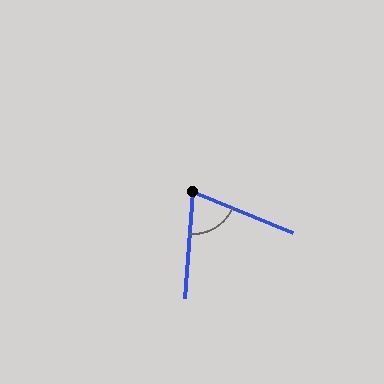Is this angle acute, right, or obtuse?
It is acute.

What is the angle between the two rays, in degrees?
Approximately 72 degrees.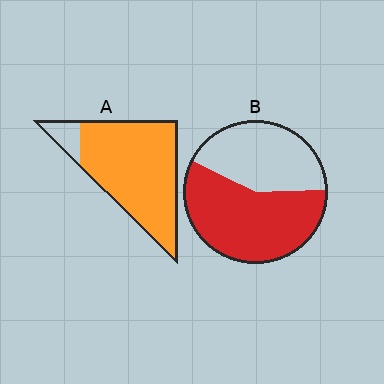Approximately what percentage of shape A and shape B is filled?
A is approximately 90% and B is approximately 60%.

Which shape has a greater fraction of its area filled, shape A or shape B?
Shape A.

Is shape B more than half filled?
Yes.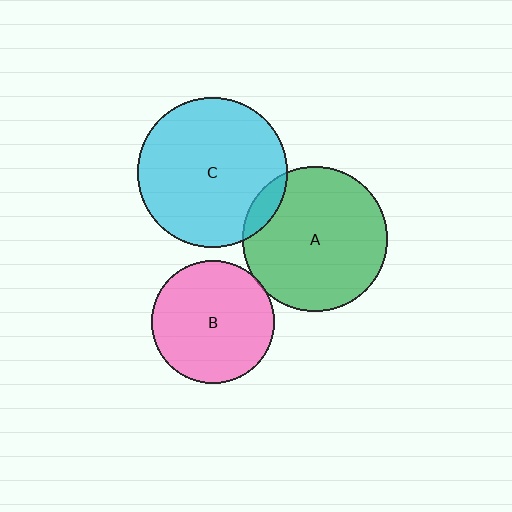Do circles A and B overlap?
Yes.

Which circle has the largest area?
Circle C (cyan).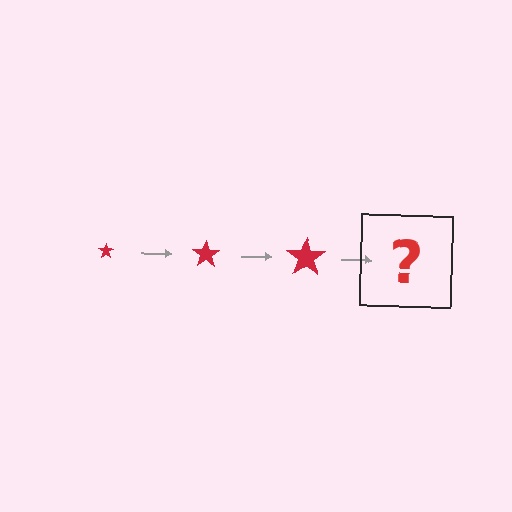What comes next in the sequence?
The next element should be a red star, larger than the previous one.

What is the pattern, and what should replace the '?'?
The pattern is that the star gets progressively larger each step. The '?' should be a red star, larger than the previous one.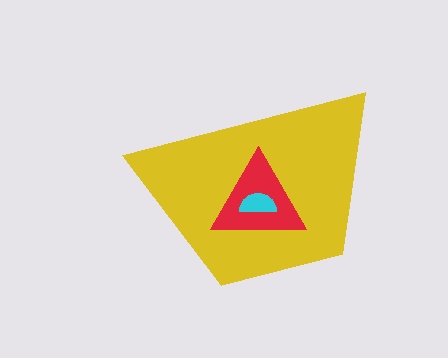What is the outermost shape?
The yellow trapezoid.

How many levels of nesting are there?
3.